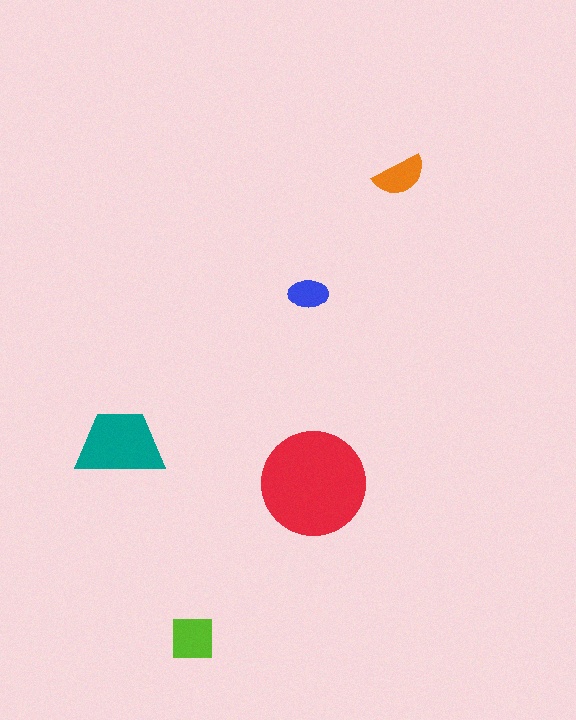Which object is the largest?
The red circle.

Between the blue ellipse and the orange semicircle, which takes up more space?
The orange semicircle.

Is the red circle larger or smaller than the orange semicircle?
Larger.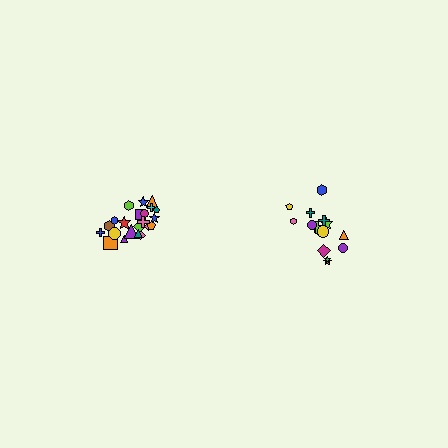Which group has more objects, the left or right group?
The left group.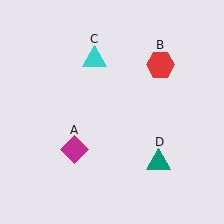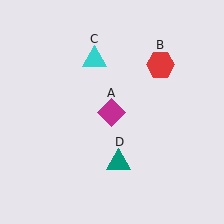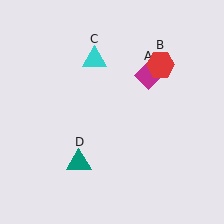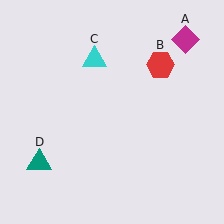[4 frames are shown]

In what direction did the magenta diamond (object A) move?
The magenta diamond (object A) moved up and to the right.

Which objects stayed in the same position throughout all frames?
Red hexagon (object B) and cyan triangle (object C) remained stationary.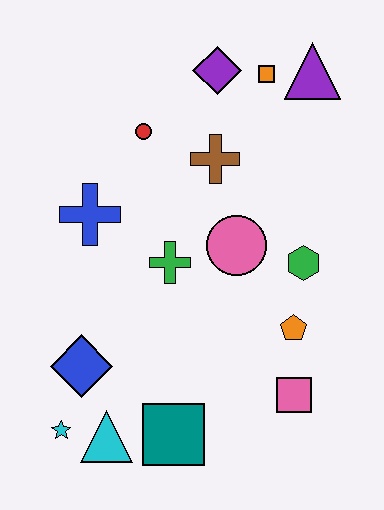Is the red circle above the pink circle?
Yes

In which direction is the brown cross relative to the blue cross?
The brown cross is to the right of the blue cross.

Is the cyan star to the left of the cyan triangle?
Yes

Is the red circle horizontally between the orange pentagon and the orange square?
No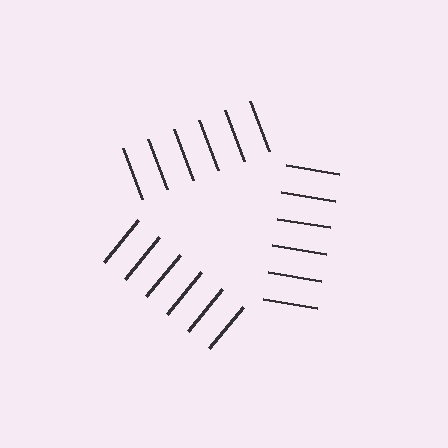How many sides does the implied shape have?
3 sides — the line-ends trace a triangle.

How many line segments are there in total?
18 — 6 along each of the 3 edges.